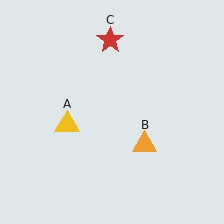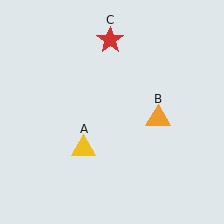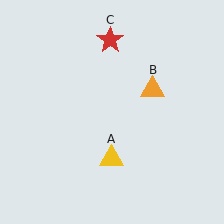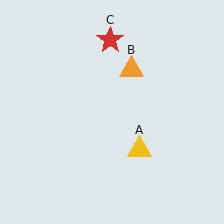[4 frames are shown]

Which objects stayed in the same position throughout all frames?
Red star (object C) remained stationary.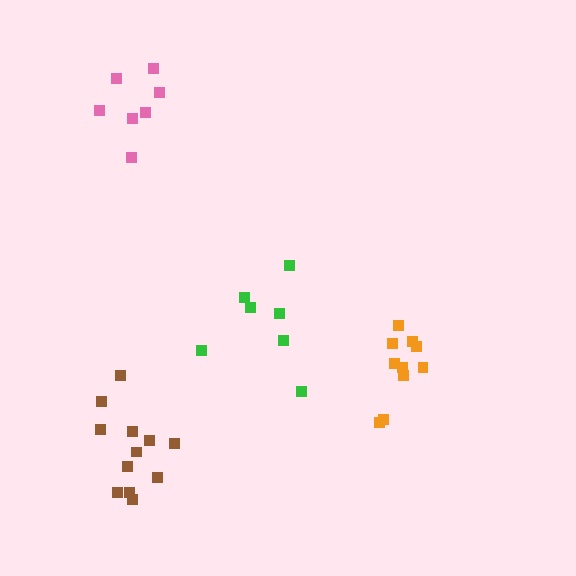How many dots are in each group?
Group 1: 10 dots, Group 2: 12 dots, Group 3: 7 dots, Group 4: 7 dots (36 total).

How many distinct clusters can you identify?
There are 4 distinct clusters.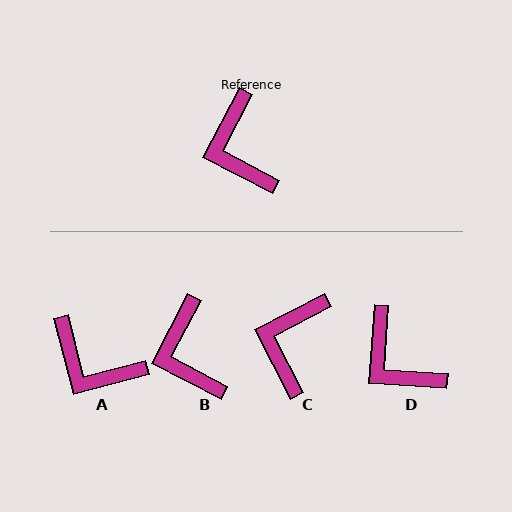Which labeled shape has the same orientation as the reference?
B.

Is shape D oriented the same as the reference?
No, it is off by about 24 degrees.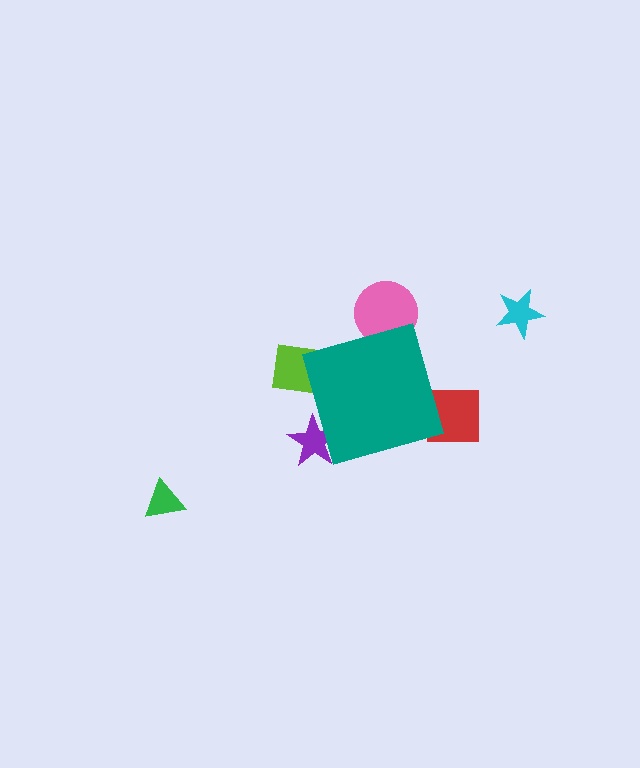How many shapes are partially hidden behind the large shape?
4 shapes are partially hidden.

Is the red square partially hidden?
Yes, the red square is partially hidden behind the teal diamond.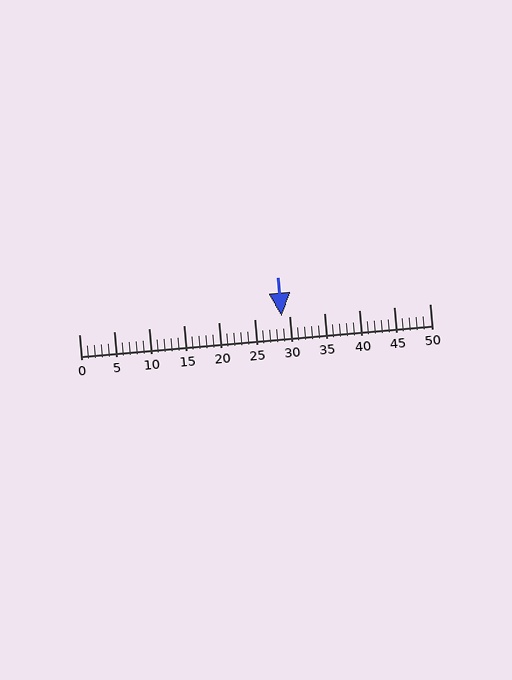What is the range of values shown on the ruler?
The ruler shows values from 0 to 50.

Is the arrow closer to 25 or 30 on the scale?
The arrow is closer to 30.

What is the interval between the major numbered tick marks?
The major tick marks are spaced 5 units apart.